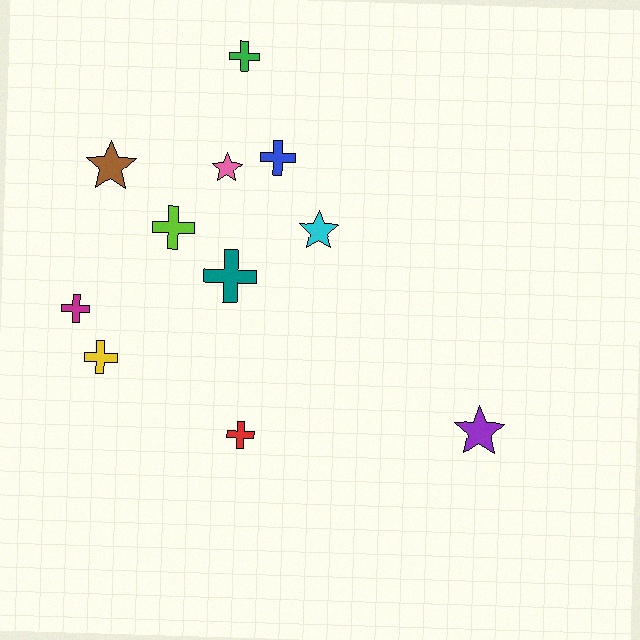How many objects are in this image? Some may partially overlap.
There are 11 objects.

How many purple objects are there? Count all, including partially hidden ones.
There is 1 purple object.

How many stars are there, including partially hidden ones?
There are 4 stars.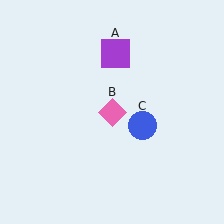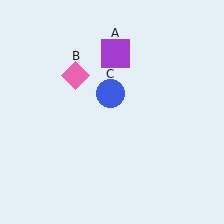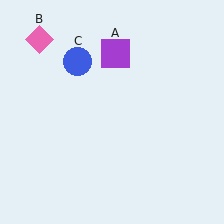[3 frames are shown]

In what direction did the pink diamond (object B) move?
The pink diamond (object B) moved up and to the left.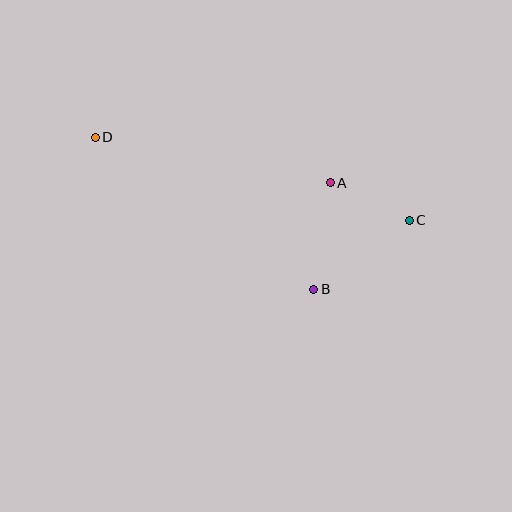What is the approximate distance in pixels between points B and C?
The distance between B and C is approximately 118 pixels.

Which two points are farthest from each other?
Points C and D are farthest from each other.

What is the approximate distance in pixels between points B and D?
The distance between B and D is approximately 266 pixels.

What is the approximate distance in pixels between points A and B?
The distance between A and B is approximately 107 pixels.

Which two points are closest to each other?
Points A and C are closest to each other.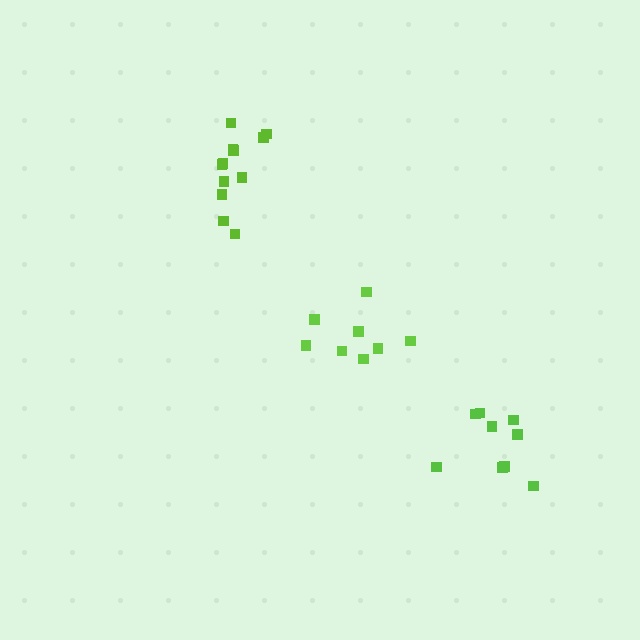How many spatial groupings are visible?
There are 3 spatial groupings.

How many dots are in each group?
Group 1: 12 dots, Group 2: 9 dots, Group 3: 8 dots (29 total).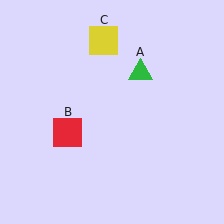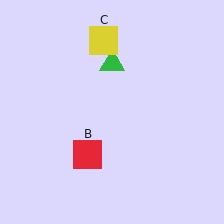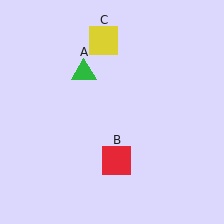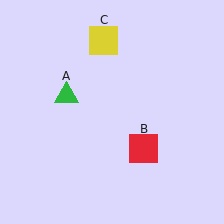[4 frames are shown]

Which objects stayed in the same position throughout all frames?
Yellow square (object C) remained stationary.